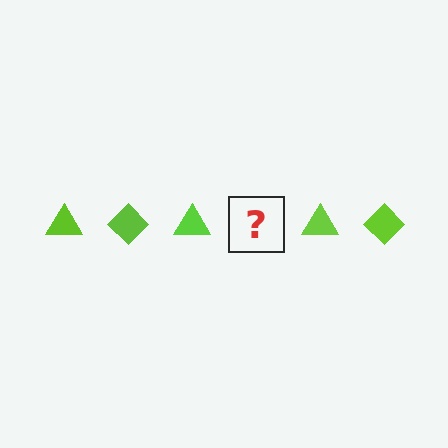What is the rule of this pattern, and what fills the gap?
The rule is that the pattern cycles through triangle, diamond shapes in lime. The gap should be filled with a lime diamond.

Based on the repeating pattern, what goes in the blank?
The blank should be a lime diamond.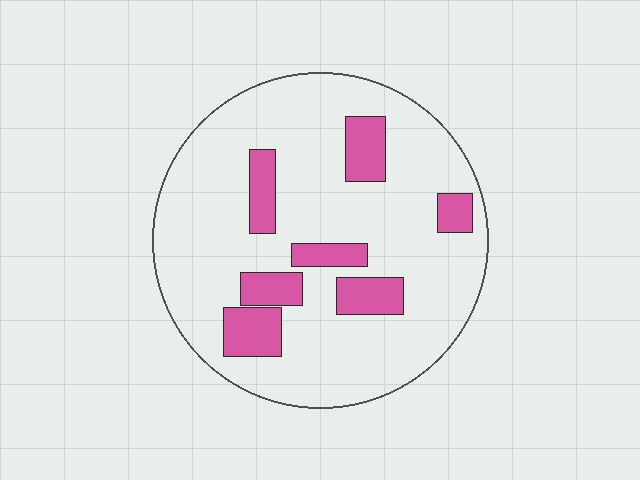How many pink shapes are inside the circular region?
7.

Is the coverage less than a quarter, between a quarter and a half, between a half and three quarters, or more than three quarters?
Less than a quarter.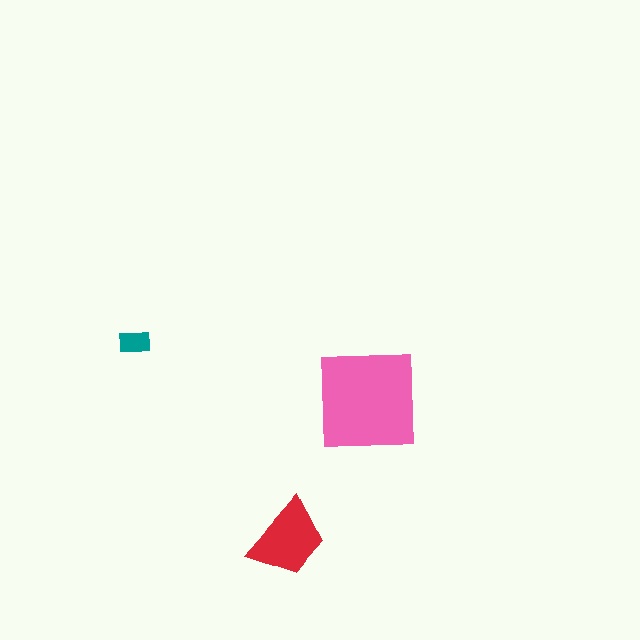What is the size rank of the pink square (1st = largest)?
1st.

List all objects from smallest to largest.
The teal rectangle, the red trapezoid, the pink square.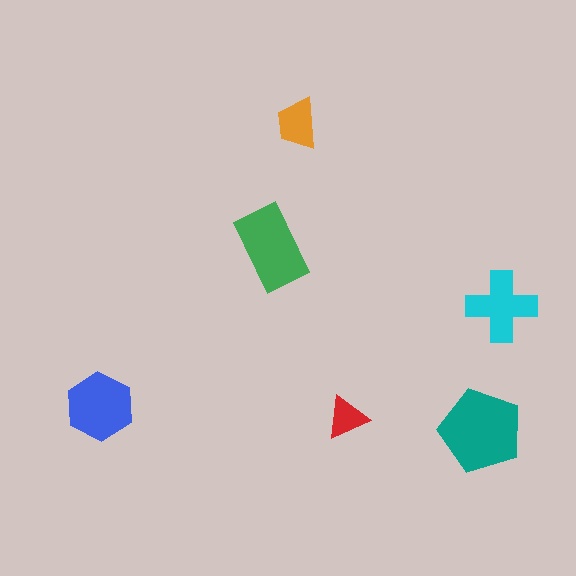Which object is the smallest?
The red triangle.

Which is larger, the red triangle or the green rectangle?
The green rectangle.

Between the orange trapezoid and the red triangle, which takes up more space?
The orange trapezoid.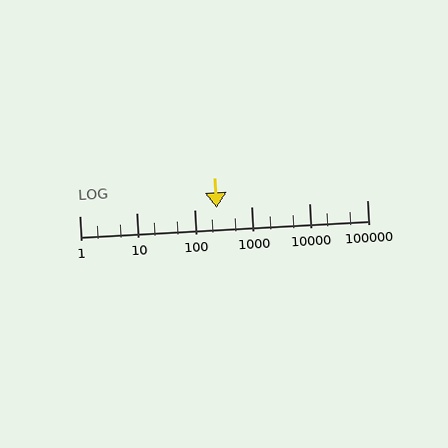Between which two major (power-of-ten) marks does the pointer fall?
The pointer is between 100 and 1000.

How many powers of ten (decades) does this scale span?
The scale spans 5 decades, from 1 to 100000.